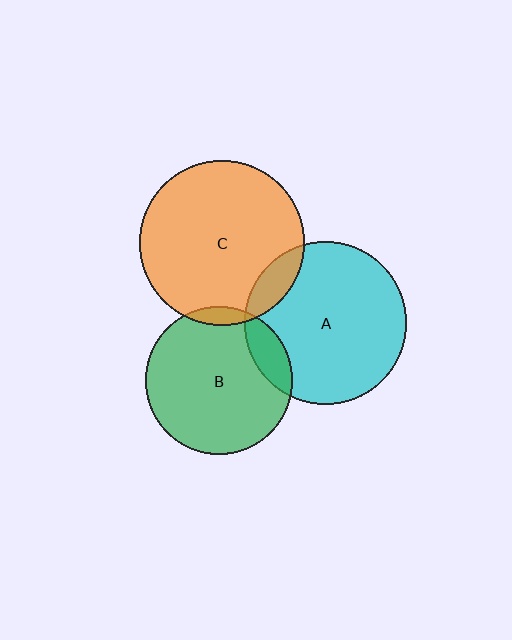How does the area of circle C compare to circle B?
Approximately 1.2 times.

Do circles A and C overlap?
Yes.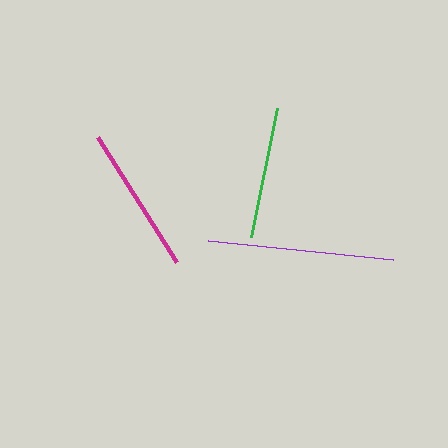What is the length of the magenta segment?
The magenta segment is approximately 147 pixels long.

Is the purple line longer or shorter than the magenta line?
The purple line is longer than the magenta line.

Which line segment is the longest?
The purple line is the longest at approximately 187 pixels.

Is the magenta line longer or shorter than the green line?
The magenta line is longer than the green line.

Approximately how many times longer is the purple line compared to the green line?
The purple line is approximately 1.4 times the length of the green line.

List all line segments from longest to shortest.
From longest to shortest: purple, magenta, green.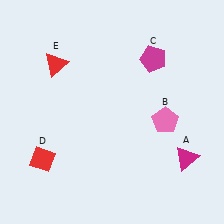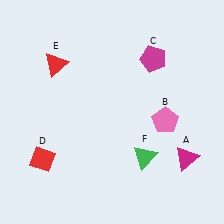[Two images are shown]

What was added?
A green triangle (F) was added in Image 2.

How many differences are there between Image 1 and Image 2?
There is 1 difference between the two images.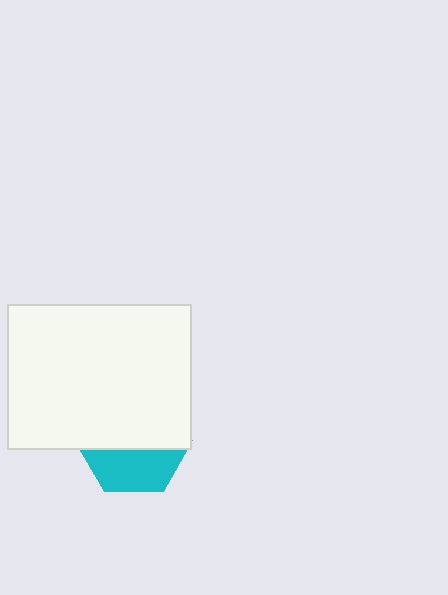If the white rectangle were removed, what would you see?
You would see the complete cyan hexagon.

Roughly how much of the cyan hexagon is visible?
A small part of it is visible (roughly 39%).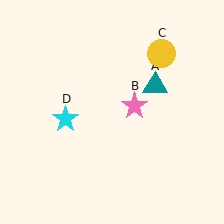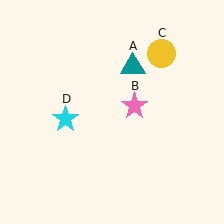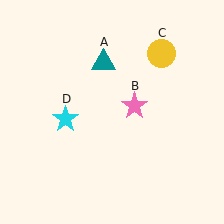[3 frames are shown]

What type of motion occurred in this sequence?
The teal triangle (object A) rotated counterclockwise around the center of the scene.